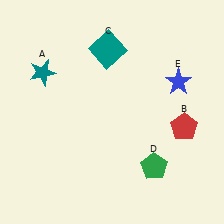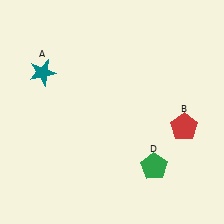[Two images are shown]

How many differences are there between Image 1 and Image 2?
There are 2 differences between the two images.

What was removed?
The teal square (C), the blue star (E) were removed in Image 2.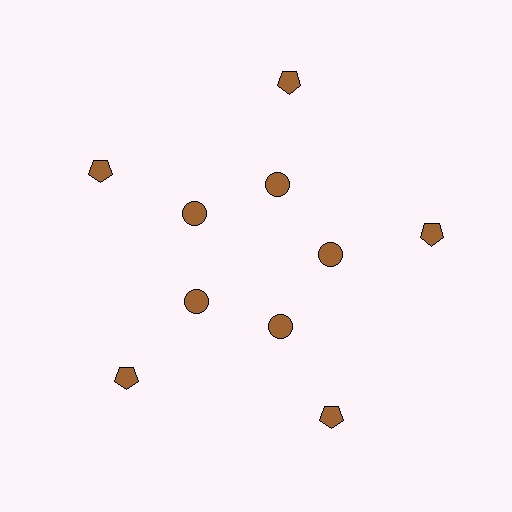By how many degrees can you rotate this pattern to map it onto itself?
The pattern maps onto itself every 72 degrees of rotation.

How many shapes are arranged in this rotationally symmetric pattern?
There are 10 shapes, arranged in 5 groups of 2.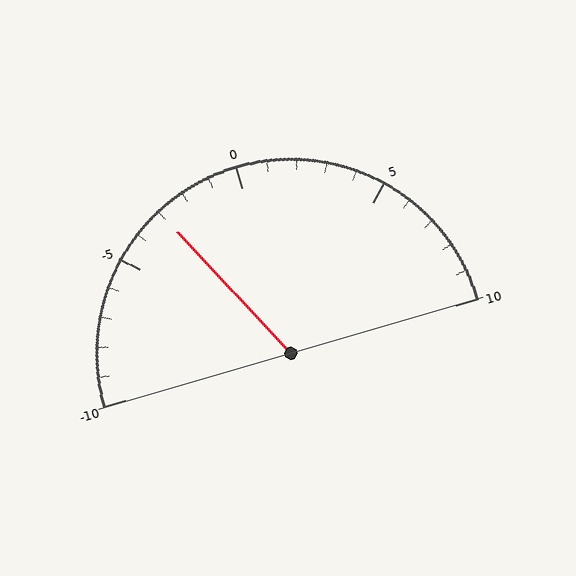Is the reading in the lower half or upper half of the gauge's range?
The reading is in the lower half of the range (-10 to 10).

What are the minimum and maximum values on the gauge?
The gauge ranges from -10 to 10.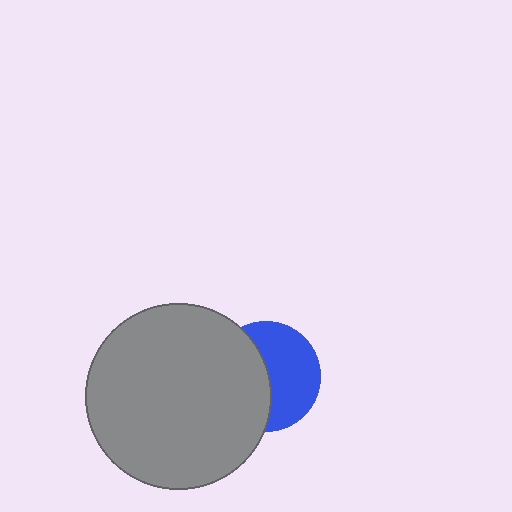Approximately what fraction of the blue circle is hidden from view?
Roughly 48% of the blue circle is hidden behind the gray circle.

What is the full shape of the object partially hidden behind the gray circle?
The partially hidden object is a blue circle.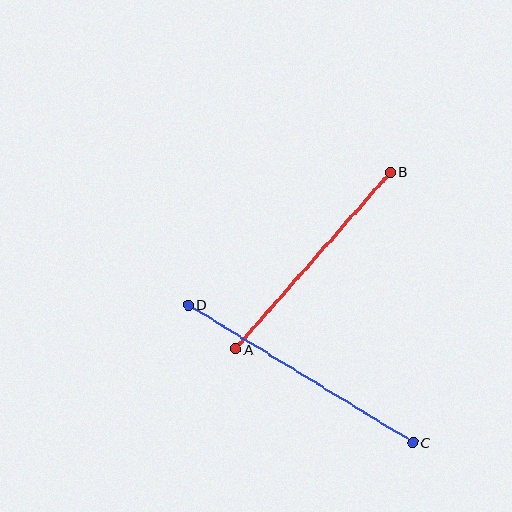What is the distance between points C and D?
The distance is approximately 263 pixels.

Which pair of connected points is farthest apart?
Points C and D are farthest apart.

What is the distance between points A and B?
The distance is approximately 235 pixels.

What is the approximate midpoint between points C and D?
The midpoint is at approximately (301, 374) pixels.